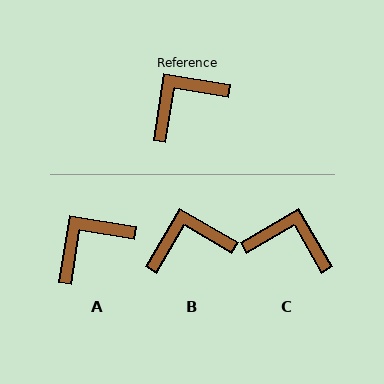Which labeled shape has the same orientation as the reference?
A.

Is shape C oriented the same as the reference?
No, it is off by about 51 degrees.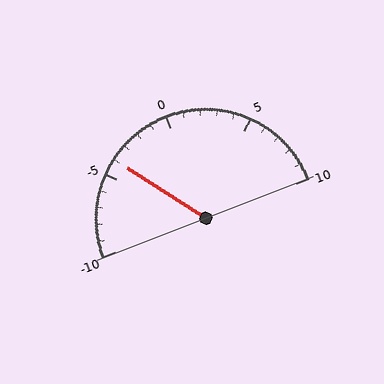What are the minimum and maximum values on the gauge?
The gauge ranges from -10 to 10.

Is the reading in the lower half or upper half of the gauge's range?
The reading is in the lower half of the range (-10 to 10).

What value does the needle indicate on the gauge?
The needle indicates approximately -4.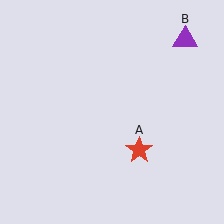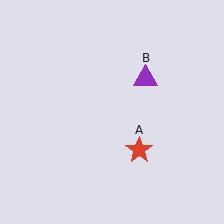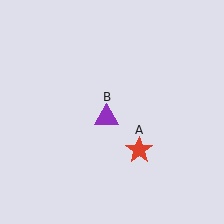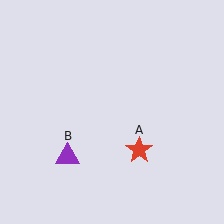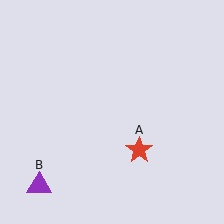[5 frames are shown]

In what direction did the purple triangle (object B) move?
The purple triangle (object B) moved down and to the left.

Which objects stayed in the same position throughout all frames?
Red star (object A) remained stationary.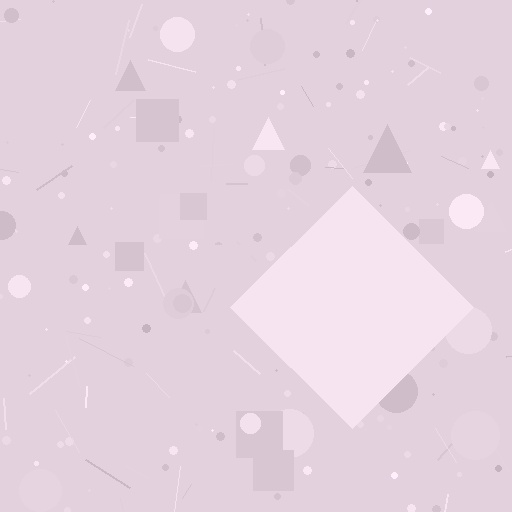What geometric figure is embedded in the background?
A diamond is embedded in the background.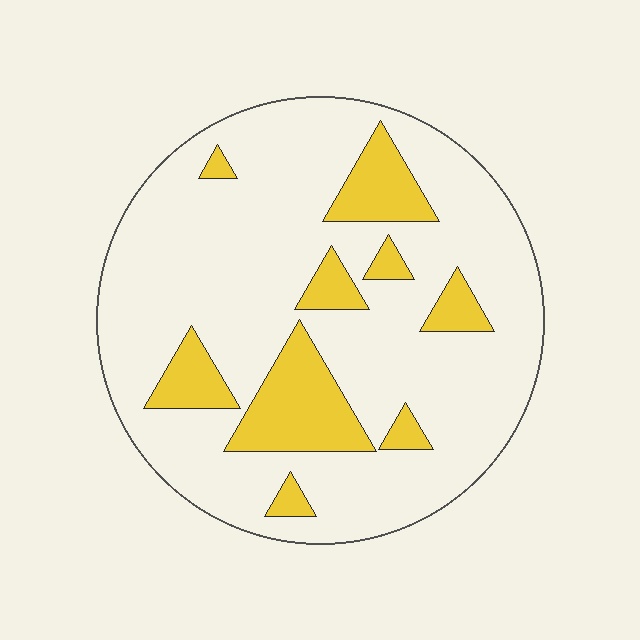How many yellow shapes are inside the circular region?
9.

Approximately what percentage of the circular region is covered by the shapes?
Approximately 20%.